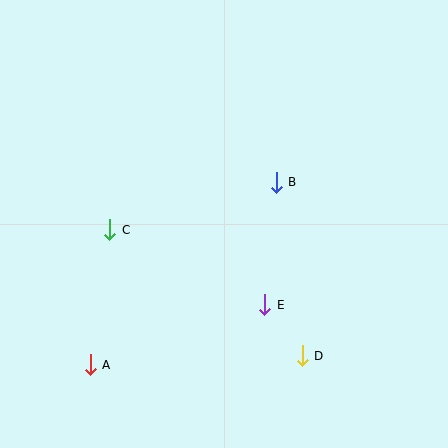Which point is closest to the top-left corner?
Point C is closest to the top-left corner.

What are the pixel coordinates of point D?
Point D is at (302, 356).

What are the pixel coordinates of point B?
Point B is at (276, 182).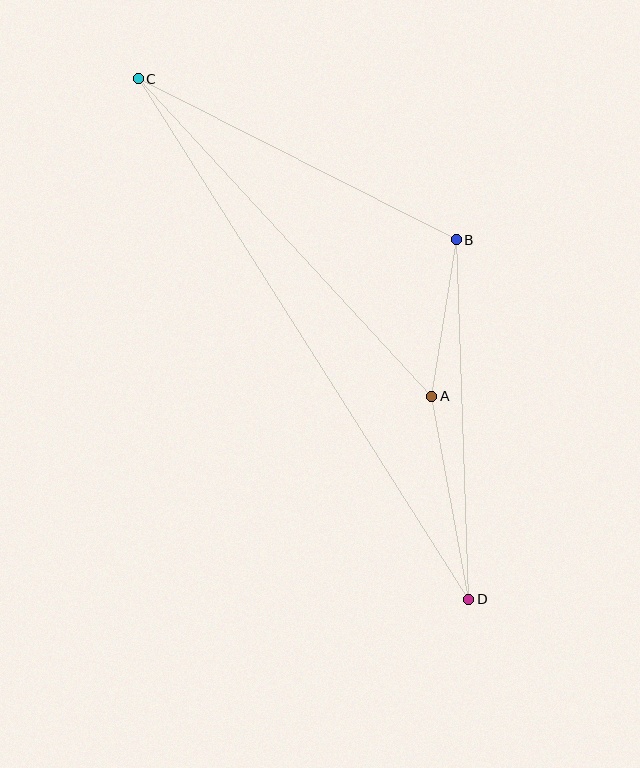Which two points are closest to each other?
Points A and B are closest to each other.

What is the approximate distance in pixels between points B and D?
The distance between B and D is approximately 360 pixels.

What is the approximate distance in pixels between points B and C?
The distance between B and C is approximately 357 pixels.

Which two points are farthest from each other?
Points C and D are farthest from each other.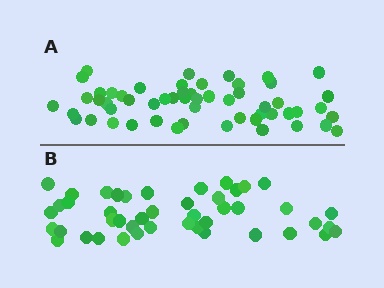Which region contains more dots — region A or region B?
Region A (the top region) has more dots.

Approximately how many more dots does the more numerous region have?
Region A has roughly 10 or so more dots than region B.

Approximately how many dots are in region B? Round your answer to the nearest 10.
About 40 dots. (The exact count is 45, which rounds to 40.)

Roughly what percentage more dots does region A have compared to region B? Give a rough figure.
About 20% more.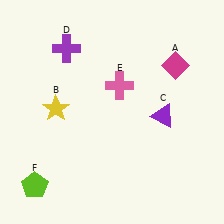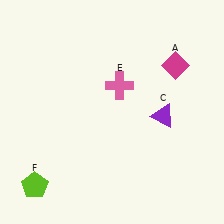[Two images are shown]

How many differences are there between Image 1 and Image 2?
There are 2 differences between the two images.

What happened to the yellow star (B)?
The yellow star (B) was removed in Image 2. It was in the top-left area of Image 1.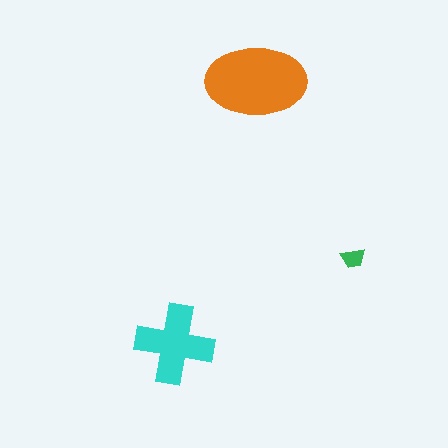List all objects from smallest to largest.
The green trapezoid, the cyan cross, the orange ellipse.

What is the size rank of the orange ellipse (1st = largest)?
1st.